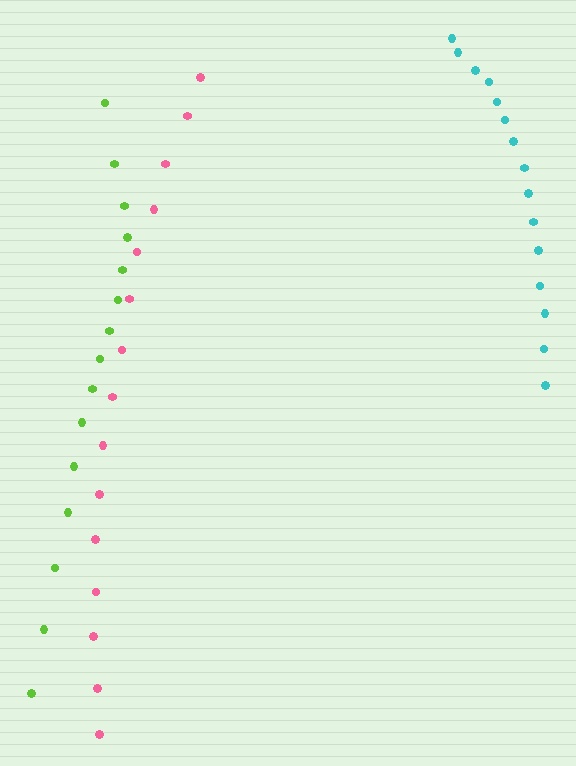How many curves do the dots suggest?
There are 3 distinct paths.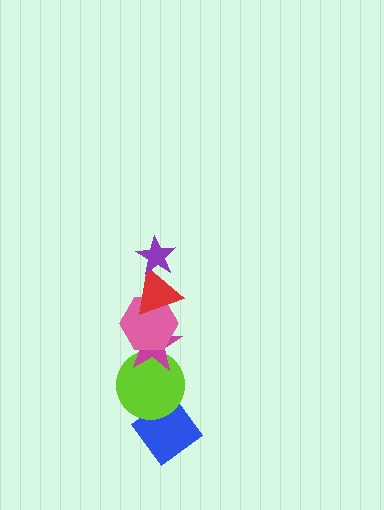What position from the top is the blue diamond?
The blue diamond is 6th from the top.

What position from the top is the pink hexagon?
The pink hexagon is 3rd from the top.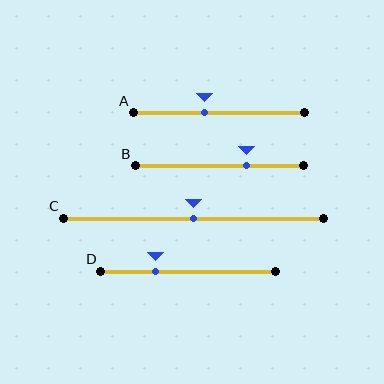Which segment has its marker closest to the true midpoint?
Segment C has its marker closest to the true midpoint.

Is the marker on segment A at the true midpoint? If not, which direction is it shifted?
No, the marker on segment A is shifted to the left by about 8% of the segment length.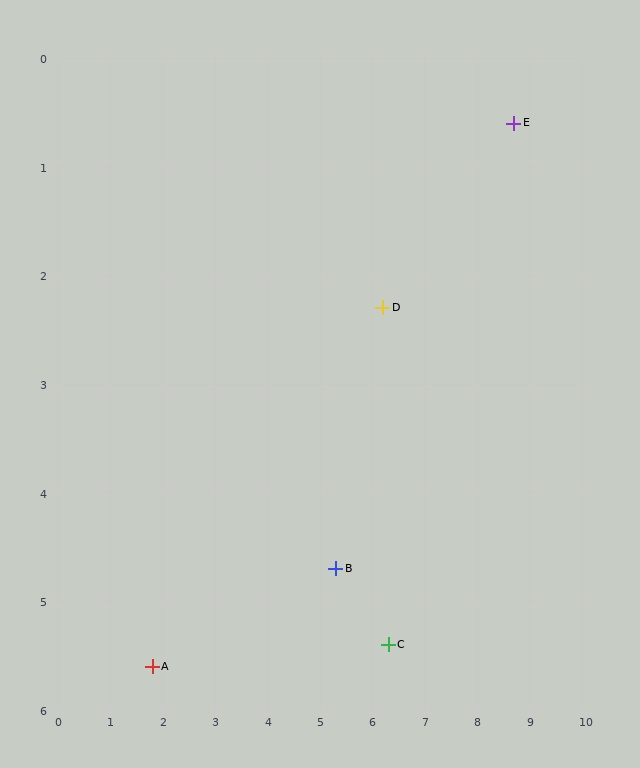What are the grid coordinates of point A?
Point A is at approximately (1.8, 5.6).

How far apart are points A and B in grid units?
Points A and B are about 3.6 grid units apart.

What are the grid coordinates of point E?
Point E is at approximately (8.7, 0.6).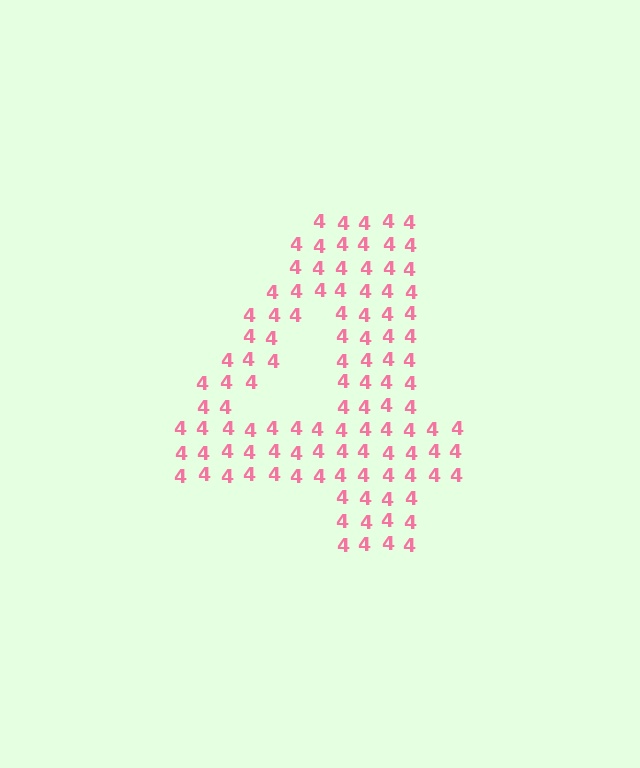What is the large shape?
The large shape is the digit 4.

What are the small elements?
The small elements are digit 4's.